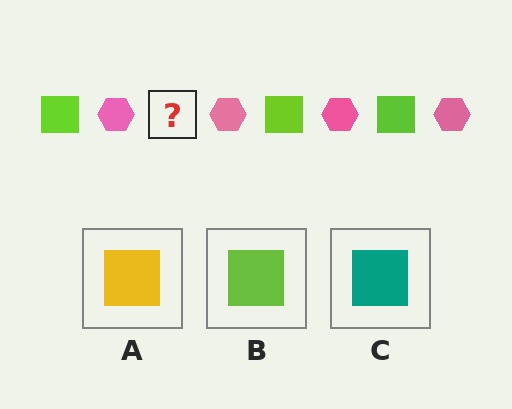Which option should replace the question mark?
Option B.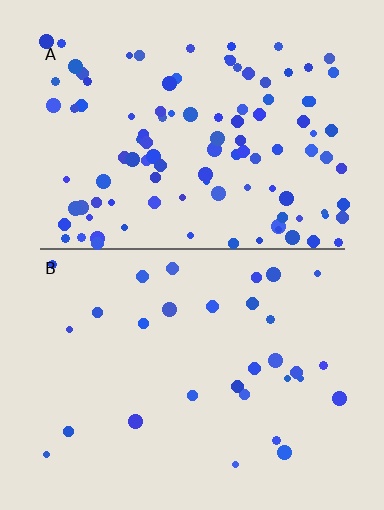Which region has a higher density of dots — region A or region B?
A (the top).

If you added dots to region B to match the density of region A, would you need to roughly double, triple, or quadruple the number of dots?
Approximately triple.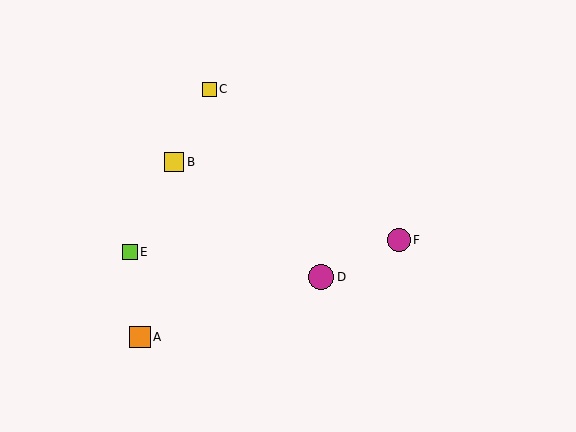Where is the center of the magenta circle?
The center of the magenta circle is at (399, 240).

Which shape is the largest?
The magenta circle (labeled D) is the largest.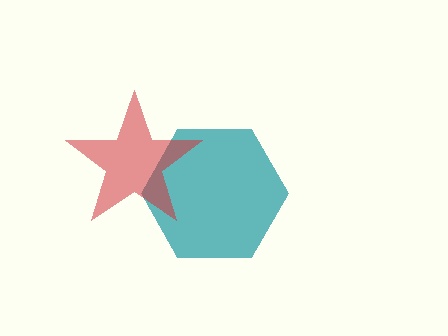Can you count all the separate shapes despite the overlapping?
Yes, there are 2 separate shapes.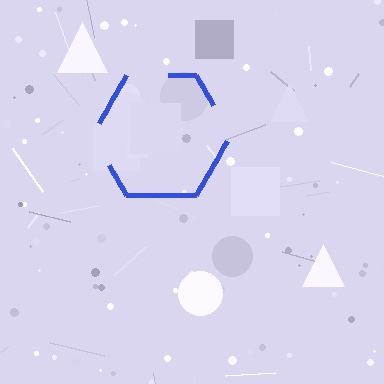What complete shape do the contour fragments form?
The contour fragments form a hexagon.